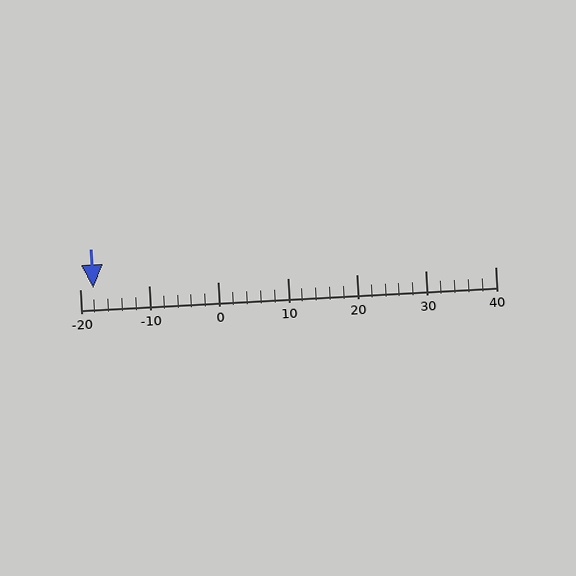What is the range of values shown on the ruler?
The ruler shows values from -20 to 40.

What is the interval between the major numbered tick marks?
The major tick marks are spaced 10 units apart.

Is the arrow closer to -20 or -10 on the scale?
The arrow is closer to -20.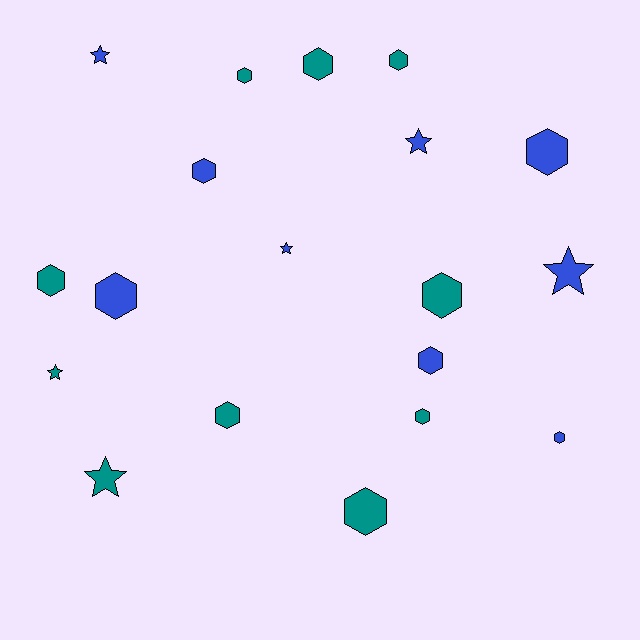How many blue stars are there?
There are 4 blue stars.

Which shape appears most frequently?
Hexagon, with 13 objects.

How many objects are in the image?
There are 19 objects.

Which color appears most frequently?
Teal, with 10 objects.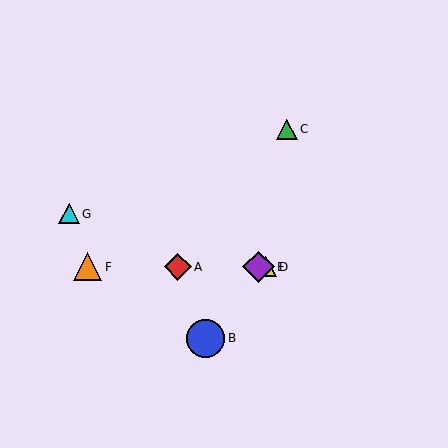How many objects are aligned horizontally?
4 objects (A, D, E, F) are aligned horizontally.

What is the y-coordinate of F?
Object F is at y≈267.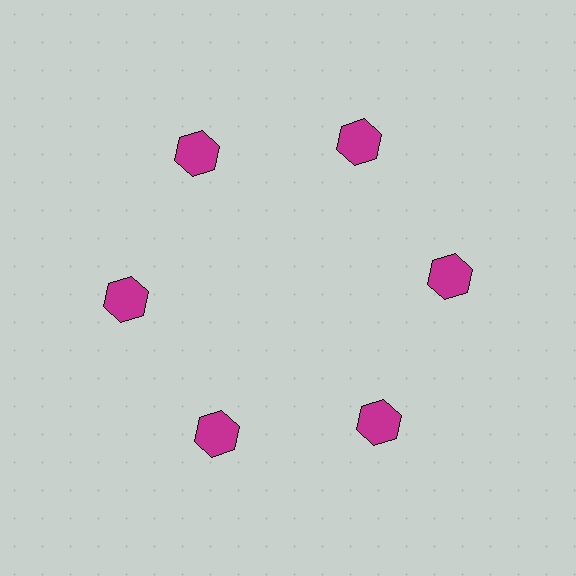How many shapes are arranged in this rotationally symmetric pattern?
There are 6 shapes, arranged in 6 groups of 1.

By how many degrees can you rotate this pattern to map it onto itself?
The pattern maps onto itself every 60 degrees of rotation.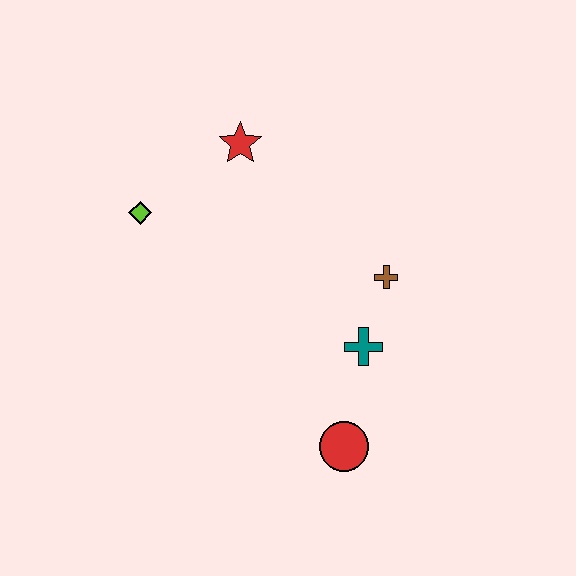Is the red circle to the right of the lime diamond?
Yes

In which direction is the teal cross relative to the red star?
The teal cross is below the red star.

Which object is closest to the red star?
The lime diamond is closest to the red star.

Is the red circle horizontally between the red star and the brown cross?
Yes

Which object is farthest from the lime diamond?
The red circle is farthest from the lime diamond.